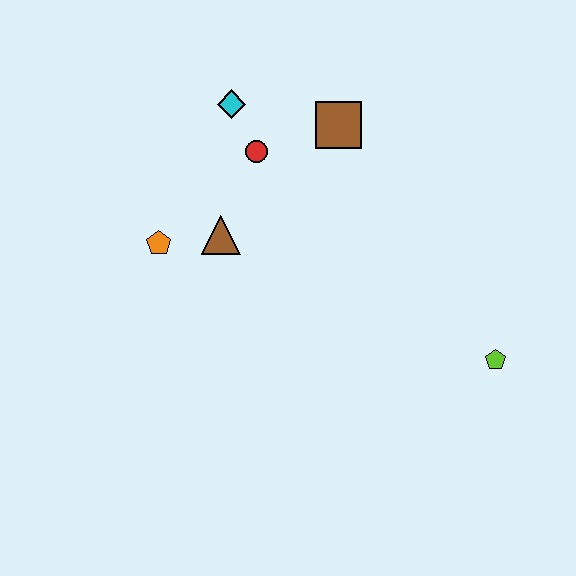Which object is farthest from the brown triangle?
The lime pentagon is farthest from the brown triangle.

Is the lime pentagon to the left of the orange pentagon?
No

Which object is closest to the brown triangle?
The orange pentagon is closest to the brown triangle.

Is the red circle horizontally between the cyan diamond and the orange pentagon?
No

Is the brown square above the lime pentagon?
Yes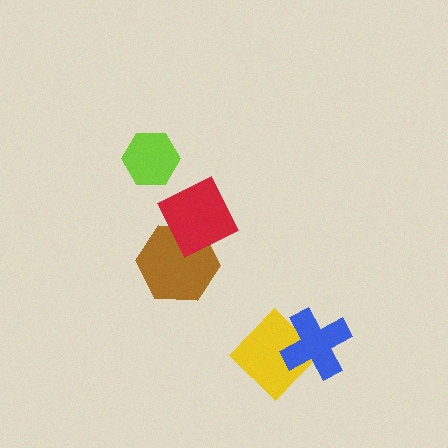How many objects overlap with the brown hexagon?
1 object overlaps with the brown hexagon.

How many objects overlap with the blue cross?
1 object overlaps with the blue cross.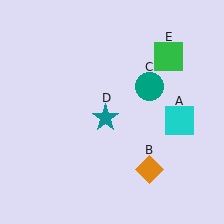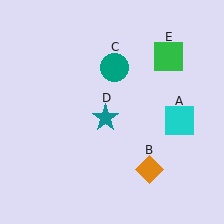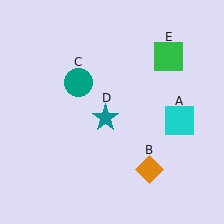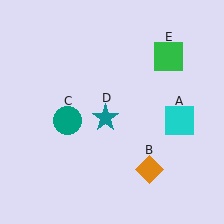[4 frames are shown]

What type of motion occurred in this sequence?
The teal circle (object C) rotated counterclockwise around the center of the scene.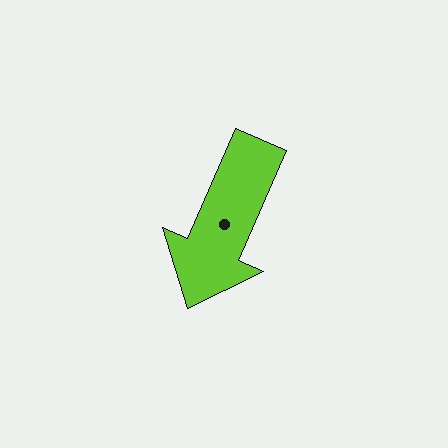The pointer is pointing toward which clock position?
Roughly 7 o'clock.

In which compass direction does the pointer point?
Southwest.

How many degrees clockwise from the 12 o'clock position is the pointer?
Approximately 204 degrees.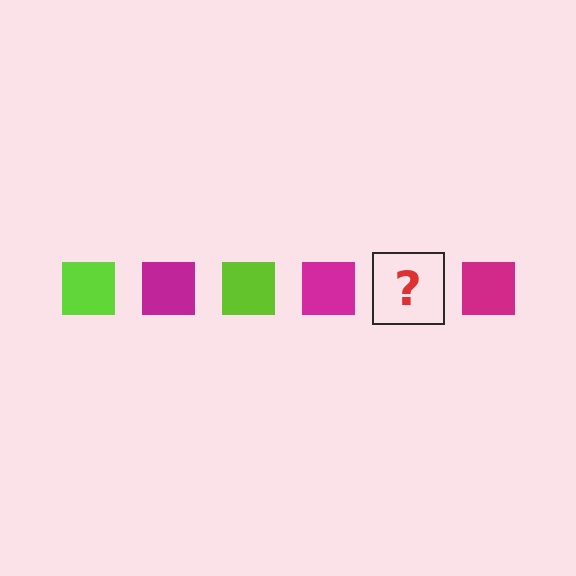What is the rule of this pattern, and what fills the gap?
The rule is that the pattern cycles through lime, magenta squares. The gap should be filled with a lime square.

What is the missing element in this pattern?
The missing element is a lime square.